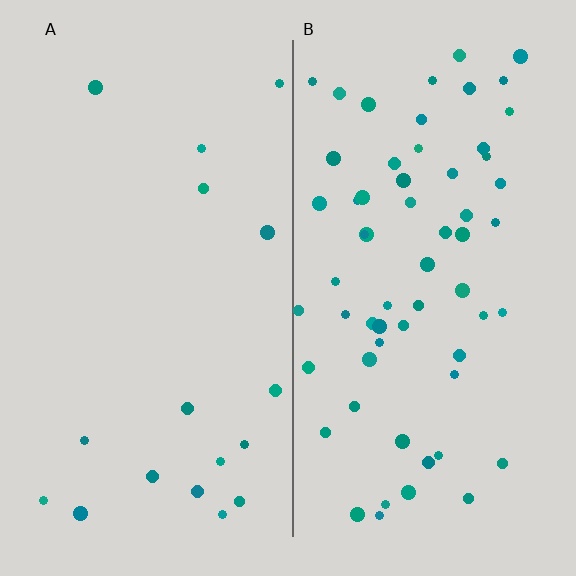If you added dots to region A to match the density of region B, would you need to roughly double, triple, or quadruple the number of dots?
Approximately quadruple.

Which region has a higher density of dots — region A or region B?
B (the right).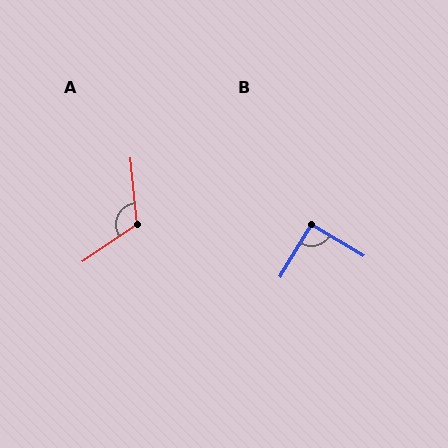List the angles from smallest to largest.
B (90°), A (118°).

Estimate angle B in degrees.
Approximately 90 degrees.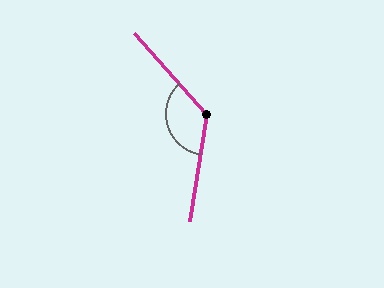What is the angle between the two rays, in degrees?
Approximately 129 degrees.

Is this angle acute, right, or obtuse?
It is obtuse.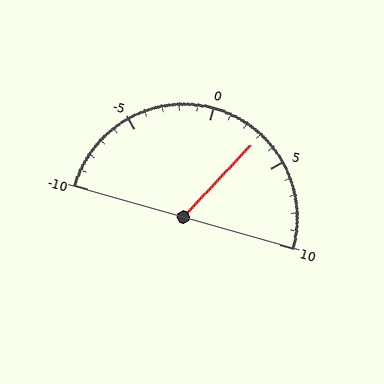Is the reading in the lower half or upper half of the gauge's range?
The reading is in the upper half of the range (-10 to 10).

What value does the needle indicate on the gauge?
The needle indicates approximately 3.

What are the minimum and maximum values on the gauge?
The gauge ranges from -10 to 10.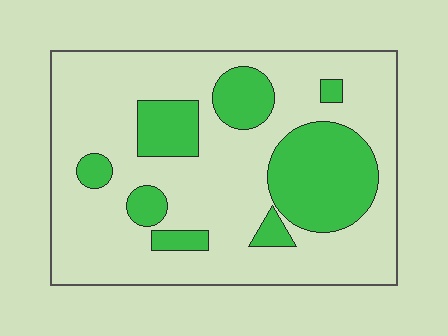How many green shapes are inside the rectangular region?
8.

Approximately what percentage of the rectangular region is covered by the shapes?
Approximately 25%.